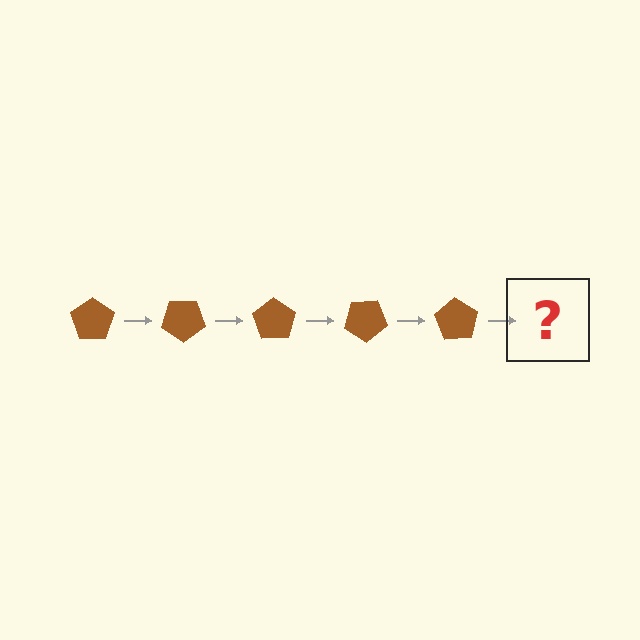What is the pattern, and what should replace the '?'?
The pattern is that the pentagon rotates 35 degrees each step. The '?' should be a brown pentagon rotated 175 degrees.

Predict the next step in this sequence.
The next step is a brown pentagon rotated 175 degrees.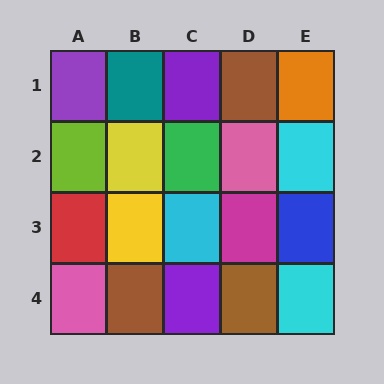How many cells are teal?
1 cell is teal.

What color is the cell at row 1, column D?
Brown.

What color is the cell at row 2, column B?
Yellow.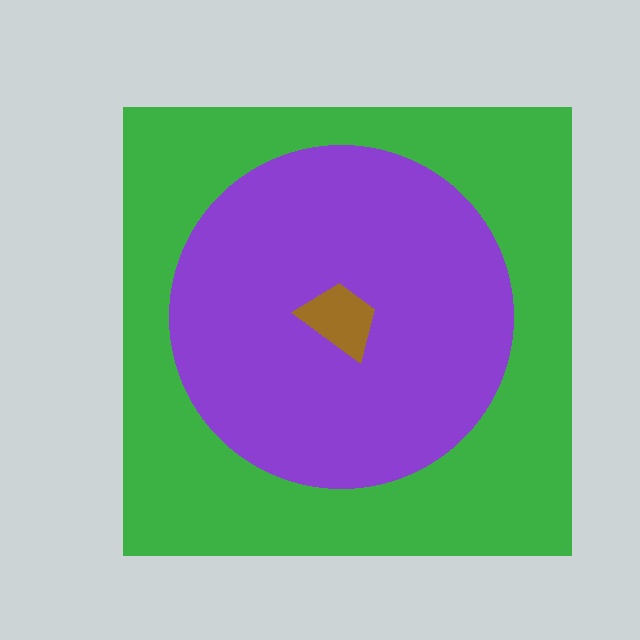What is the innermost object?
The brown trapezoid.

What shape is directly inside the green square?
The purple circle.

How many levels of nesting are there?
3.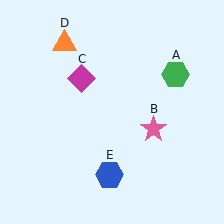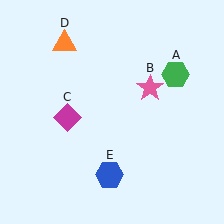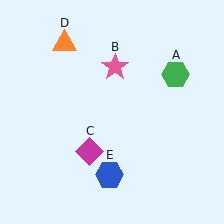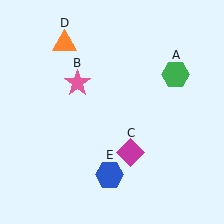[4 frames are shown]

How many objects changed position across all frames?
2 objects changed position: pink star (object B), magenta diamond (object C).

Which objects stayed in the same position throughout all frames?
Green hexagon (object A) and orange triangle (object D) and blue hexagon (object E) remained stationary.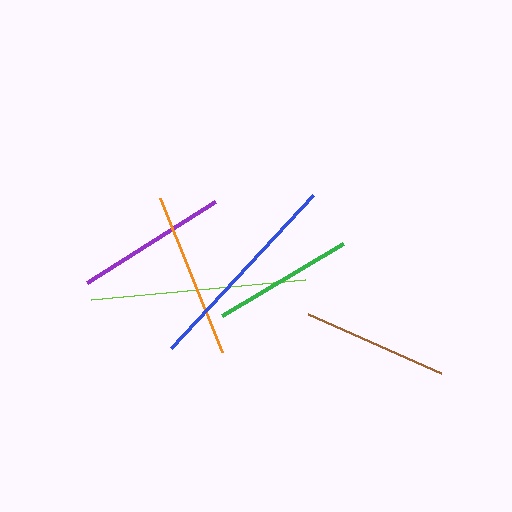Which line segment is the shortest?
The green line is the shortest at approximately 141 pixels.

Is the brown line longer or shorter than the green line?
The brown line is longer than the green line.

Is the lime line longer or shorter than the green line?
The lime line is longer than the green line.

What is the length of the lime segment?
The lime segment is approximately 216 pixels long.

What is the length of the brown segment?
The brown segment is approximately 145 pixels long.